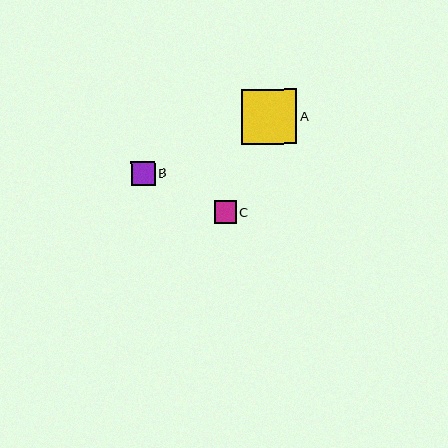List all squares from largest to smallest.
From largest to smallest: A, B, C.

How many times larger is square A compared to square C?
Square A is approximately 2.5 times the size of square C.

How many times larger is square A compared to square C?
Square A is approximately 2.5 times the size of square C.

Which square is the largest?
Square A is the largest with a size of approximately 55 pixels.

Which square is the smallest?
Square C is the smallest with a size of approximately 22 pixels.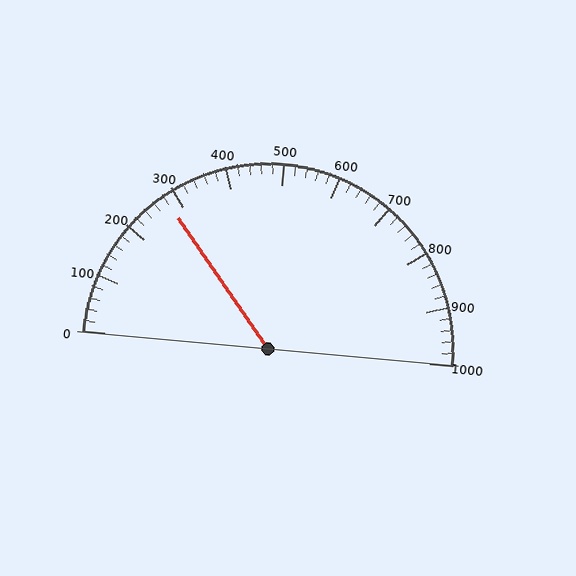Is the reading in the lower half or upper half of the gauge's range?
The reading is in the lower half of the range (0 to 1000).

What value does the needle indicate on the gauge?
The needle indicates approximately 280.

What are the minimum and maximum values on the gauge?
The gauge ranges from 0 to 1000.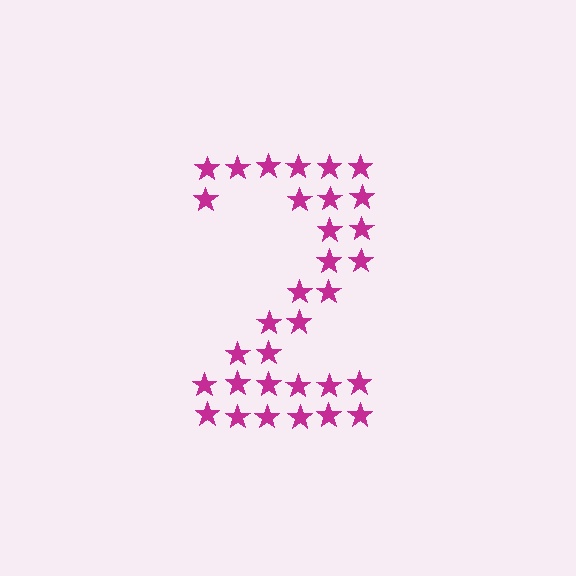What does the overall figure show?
The overall figure shows the digit 2.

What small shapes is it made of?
It is made of small stars.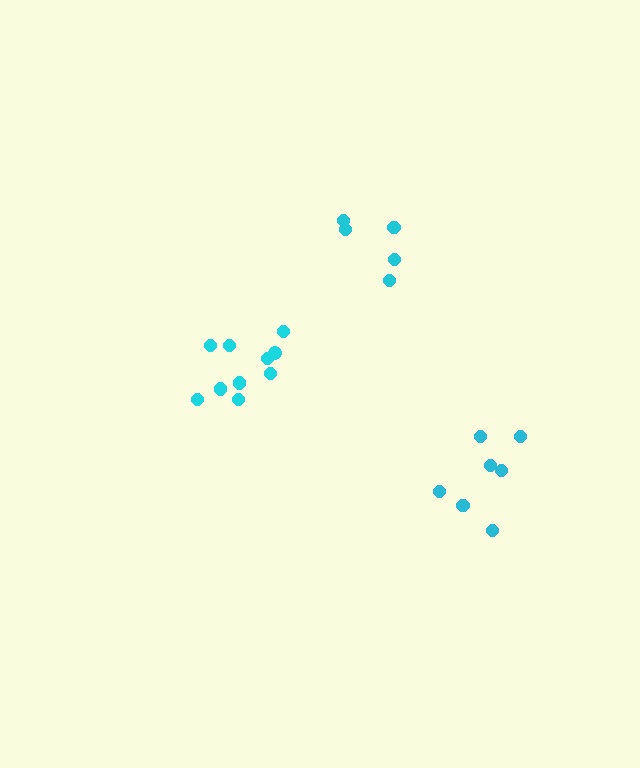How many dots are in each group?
Group 1: 10 dots, Group 2: 5 dots, Group 3: 7 dots (22 total).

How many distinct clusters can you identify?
There are 3 distinct clusters.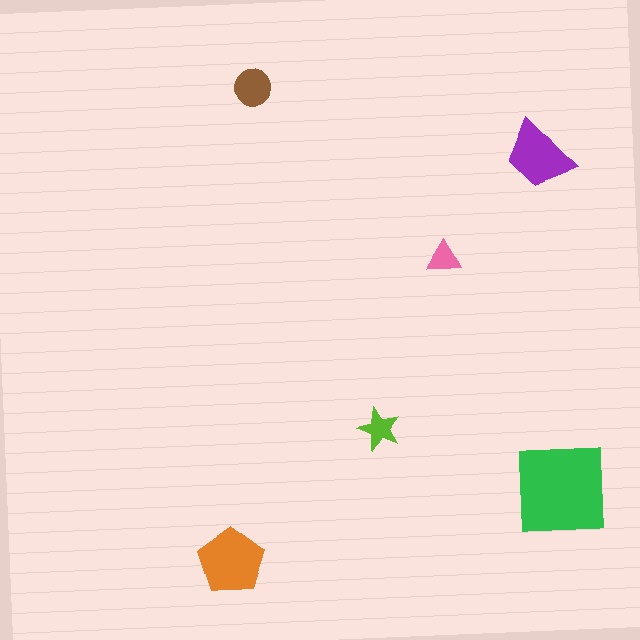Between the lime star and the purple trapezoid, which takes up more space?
The purple trapezoid.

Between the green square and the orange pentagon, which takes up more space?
The green square.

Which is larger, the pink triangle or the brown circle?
The brown circle.